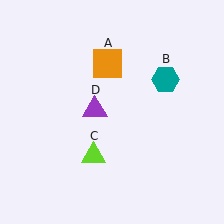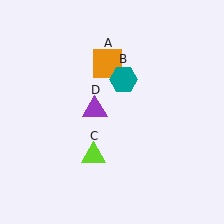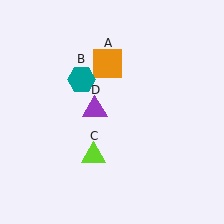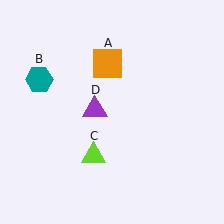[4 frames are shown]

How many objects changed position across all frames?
1 object changed position: teal hexagon (object B).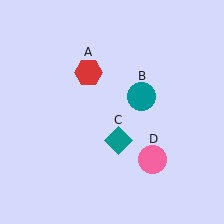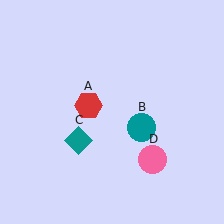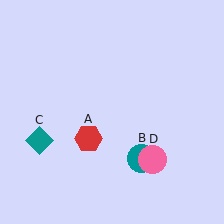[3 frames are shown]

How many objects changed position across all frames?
3 objects changed position: red hexagon (object A), teal circle (object B), teal diamond (object C).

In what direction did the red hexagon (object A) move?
The red hexagon (object A) moved down.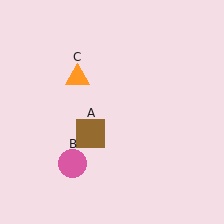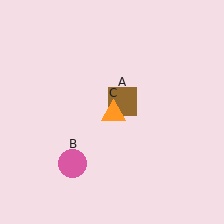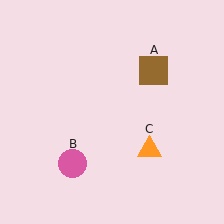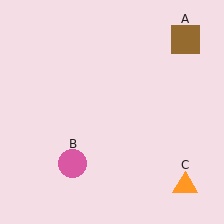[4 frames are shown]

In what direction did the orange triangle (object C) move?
The orange triangle (object C) moved down and to the right.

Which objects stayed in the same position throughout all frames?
Pink circle (object B) remained stationary.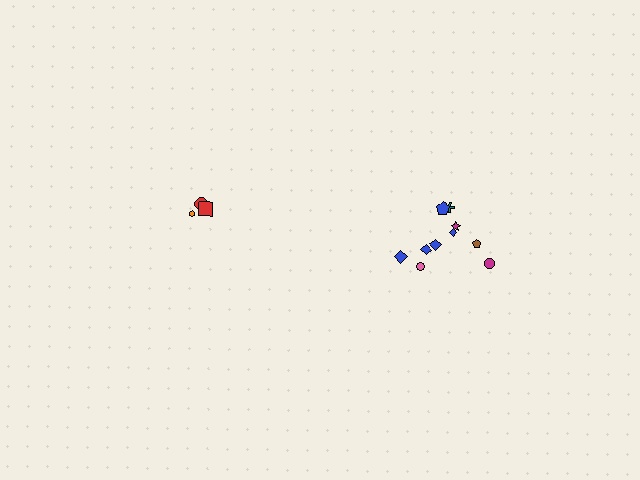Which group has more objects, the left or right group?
The right group.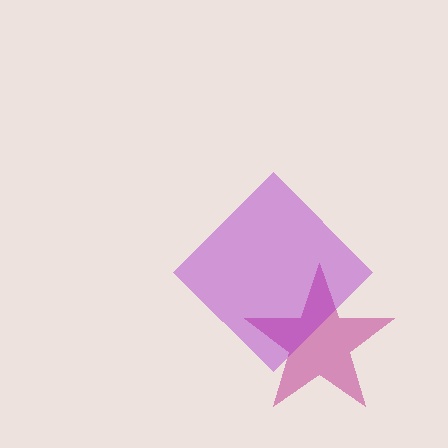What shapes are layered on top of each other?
The layered shapes are: a magenta star, a purple diamond.